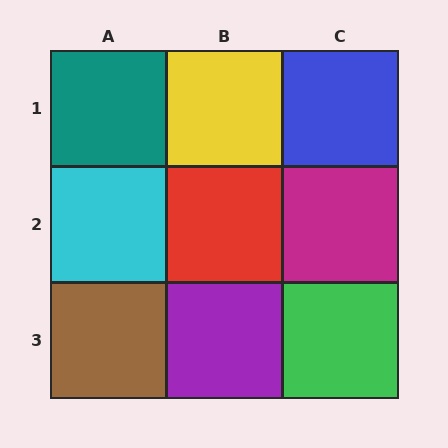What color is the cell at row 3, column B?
Purple.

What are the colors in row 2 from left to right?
Cyan, red, magenta.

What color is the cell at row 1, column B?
Yellow.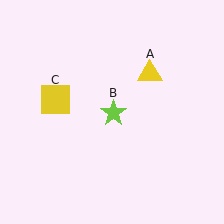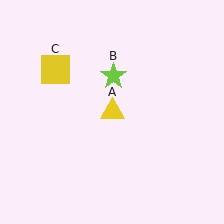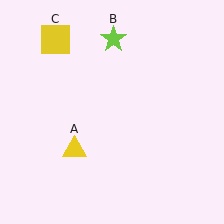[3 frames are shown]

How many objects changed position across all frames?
3 objects changed position: yellow triangle (object A), lime star (object B), yellow square (object C).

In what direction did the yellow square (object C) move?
The yellow square (object C) moved up.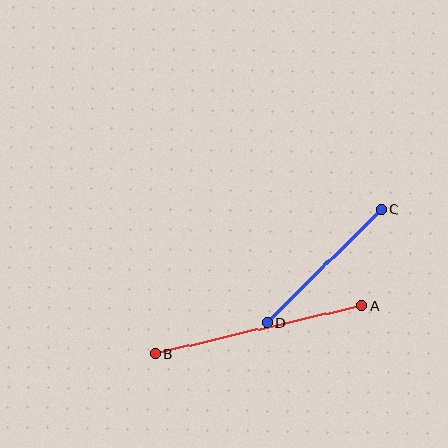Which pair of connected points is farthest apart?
Points A and B are farthest apart.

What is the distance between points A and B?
The distance is approximately 212 pixels.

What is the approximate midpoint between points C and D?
The midpoint is at approximately (324, 266) pixels.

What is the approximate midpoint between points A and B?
The midpoint is at approximately (259, 330) pixels.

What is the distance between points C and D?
The distance is approximately 161 pixels.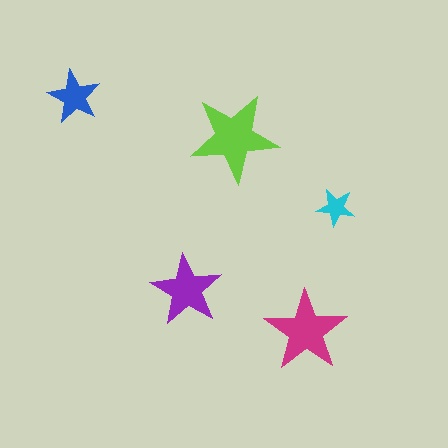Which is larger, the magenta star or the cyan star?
The magenta one.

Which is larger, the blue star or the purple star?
The purple one.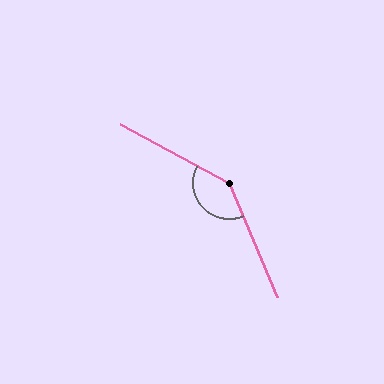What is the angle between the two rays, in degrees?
Approximately 141 degrees.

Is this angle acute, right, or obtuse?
It is obtuse.